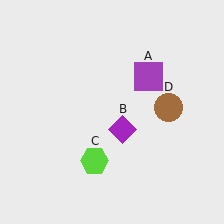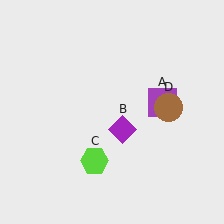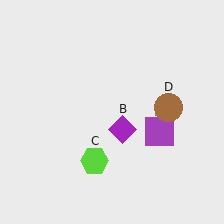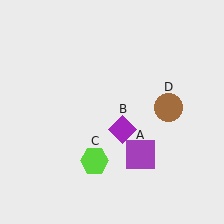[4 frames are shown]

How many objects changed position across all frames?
1 object changed position: purple square (object A).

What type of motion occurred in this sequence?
The purple square (object A) rotated clockwise around the center of the scene.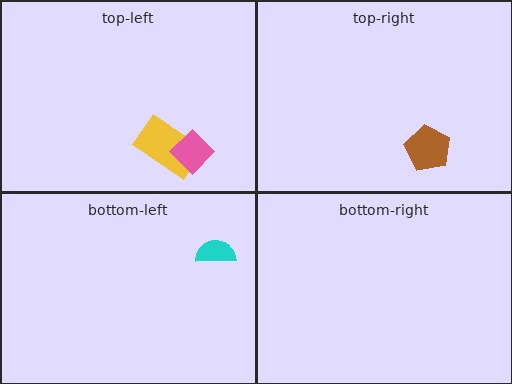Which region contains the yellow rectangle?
The top-left region.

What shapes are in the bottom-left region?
The cyan semicircle.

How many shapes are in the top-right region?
1.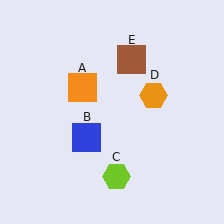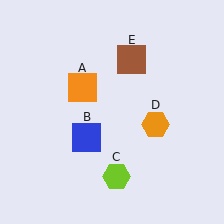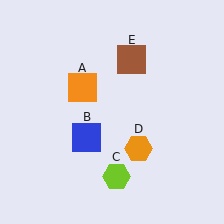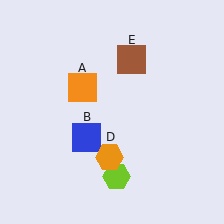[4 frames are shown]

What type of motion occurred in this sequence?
The orange hexagon (object D) rotated clockwise around the center of the scene.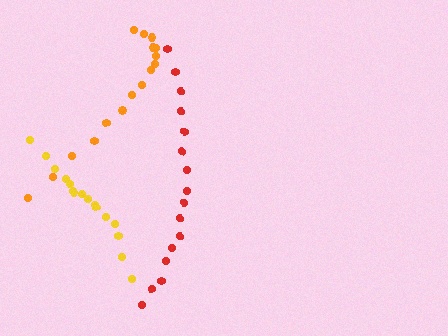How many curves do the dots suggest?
There are 3 distinct paths.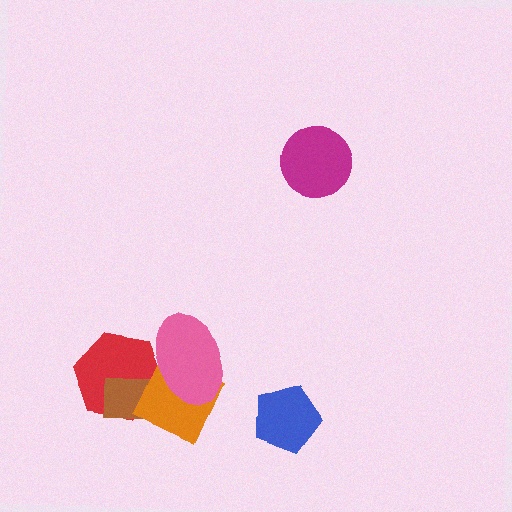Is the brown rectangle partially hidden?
Yes, it is partially covered by another shape.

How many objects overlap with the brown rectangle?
3 objects overlap with the brown rectangle.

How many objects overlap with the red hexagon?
3 objects overlap with the red hexagon.